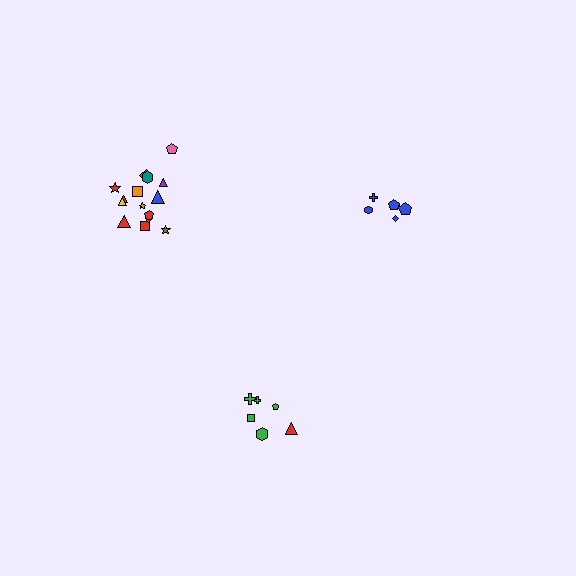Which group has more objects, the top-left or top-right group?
The top-left group.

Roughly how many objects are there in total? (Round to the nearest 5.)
Roughly 25 objects in total.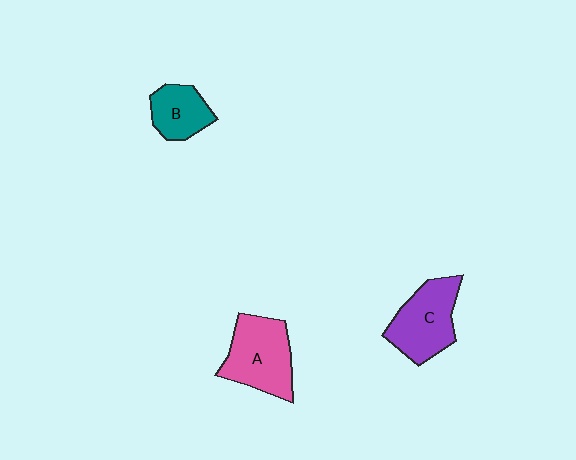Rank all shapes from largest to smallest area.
From largest to smallest: A (pink), C (purple), B (teal).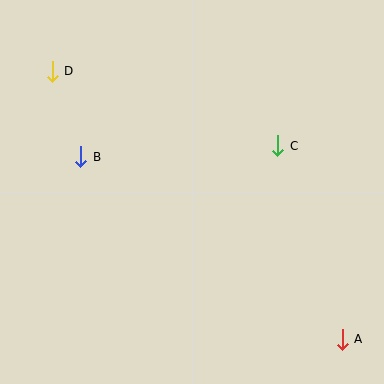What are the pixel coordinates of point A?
Point A is at (342, 339).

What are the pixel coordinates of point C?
Point C is at (278, 146).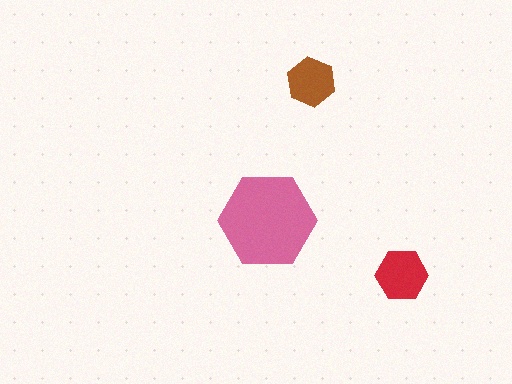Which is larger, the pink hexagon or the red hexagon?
The pink one.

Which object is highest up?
The brown hexagon is topmost.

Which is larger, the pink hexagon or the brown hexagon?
The pink one.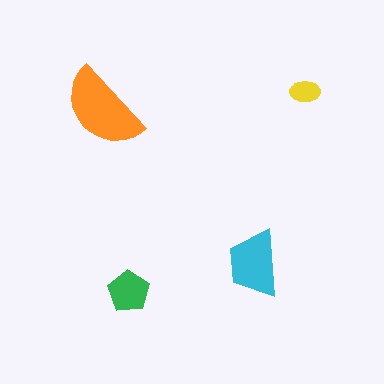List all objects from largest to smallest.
The orange semicircle, the cyan trapezoid, the green pentagon, the yellow ellipse.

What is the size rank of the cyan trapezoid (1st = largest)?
2nd.